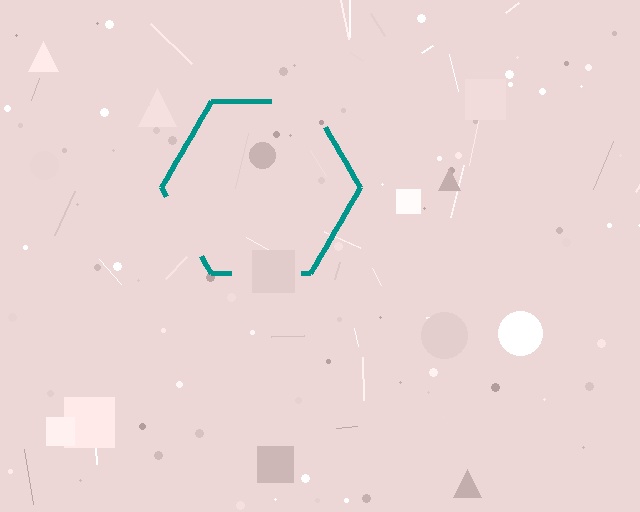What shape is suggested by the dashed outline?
The dashed outline suggests a hexagon.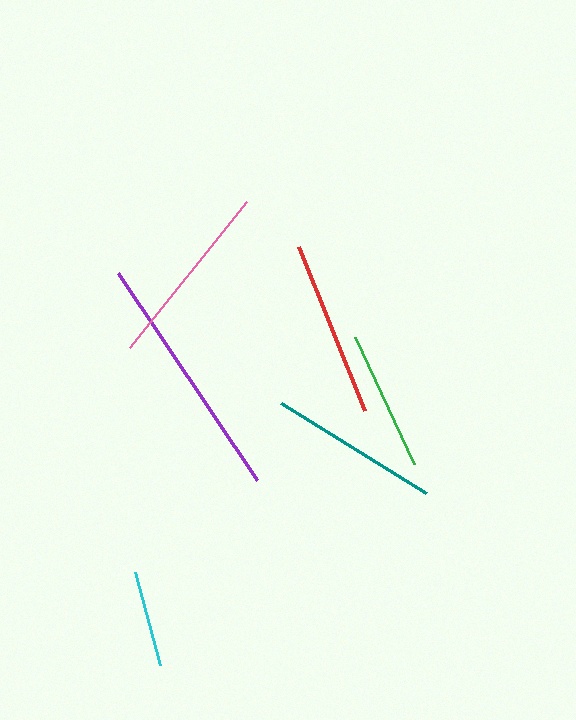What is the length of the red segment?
The red segment is approximately 176 pixels long.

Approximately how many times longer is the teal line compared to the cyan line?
The teal line is approximately 1.8 times the length of the cyan line.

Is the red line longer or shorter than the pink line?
The pink line is longer than the red line.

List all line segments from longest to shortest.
From longest to shortest: purple, pink, red, teal, green, cyan.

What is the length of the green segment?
The green segment is approximately 140 pixels long.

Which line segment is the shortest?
The cyan line is the shortest at approximately 96 pixels.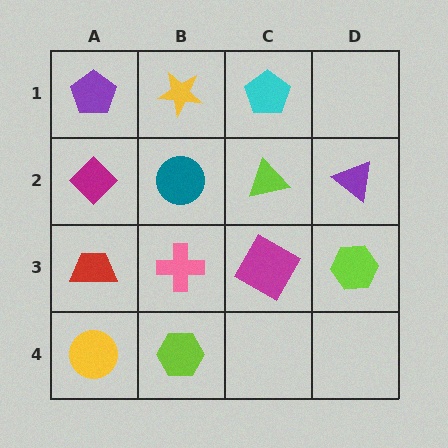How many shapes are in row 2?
4 shapes.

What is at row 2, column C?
A lime triangle.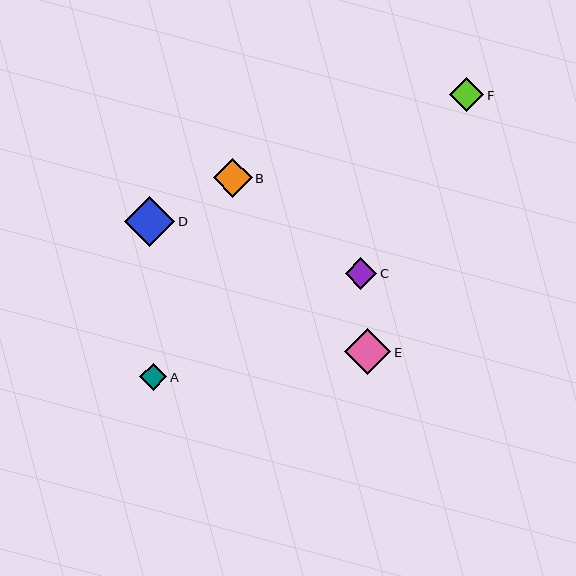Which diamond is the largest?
Diamond D is the largest with a size of approximately 50 pixels.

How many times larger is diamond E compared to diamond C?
Diamond E is approximately 1.5 times the size of diamond C.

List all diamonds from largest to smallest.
From largest to smallest: D, E, B, F, C, A.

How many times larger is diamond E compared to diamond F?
Diamond E is approximately 1.3 times the size of diamond F.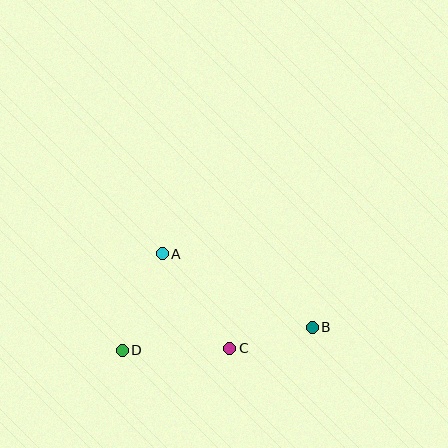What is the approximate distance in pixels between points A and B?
The distance between A and B is approximately 167 pixels.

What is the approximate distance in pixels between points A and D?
The distance between A and D is approximately 104 pixels.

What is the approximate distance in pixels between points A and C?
The distance between A and C is approximately 116 pixels.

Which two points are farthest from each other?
Points B and D are farthest from each other.